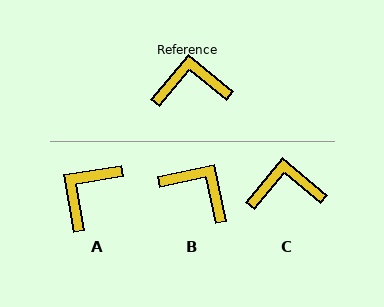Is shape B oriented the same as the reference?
No, it is off by about 38 degrees.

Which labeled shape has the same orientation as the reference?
C.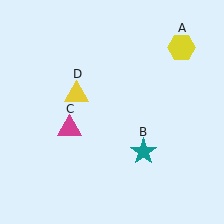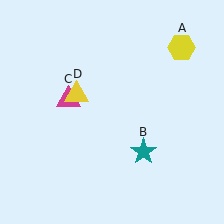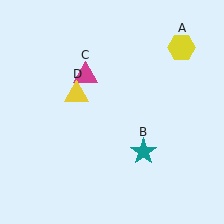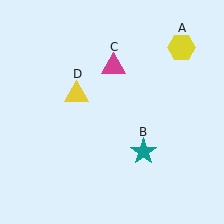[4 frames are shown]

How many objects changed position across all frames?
1 object changed position: magenta triangle (object C).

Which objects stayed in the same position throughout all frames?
Yellow hexagon (object A) and teal star (object B) and yellow triangle (object D) remained stationary.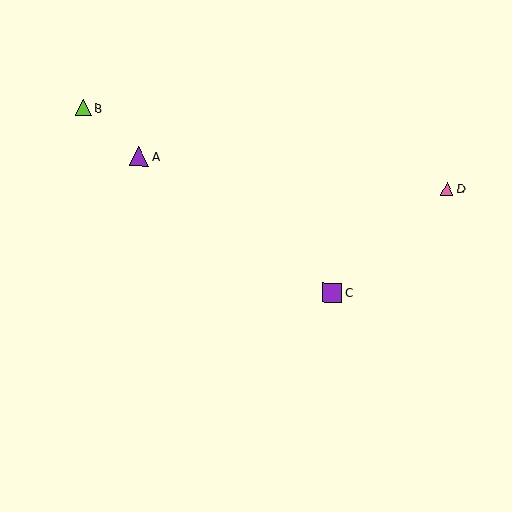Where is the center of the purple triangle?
The center of the purple triangle is at (139, 156).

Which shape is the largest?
The purple triangle (labeled A) is the largest.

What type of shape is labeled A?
Shape A is a purple triangle.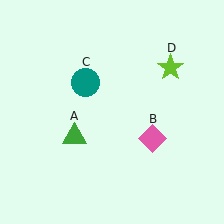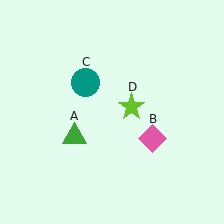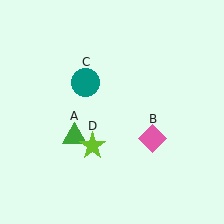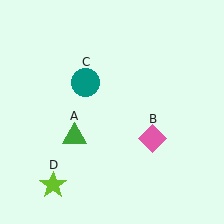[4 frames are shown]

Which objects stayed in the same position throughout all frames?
Green triangle (object A) and pink diamond (object B) and teal circle (object C) remained stationary.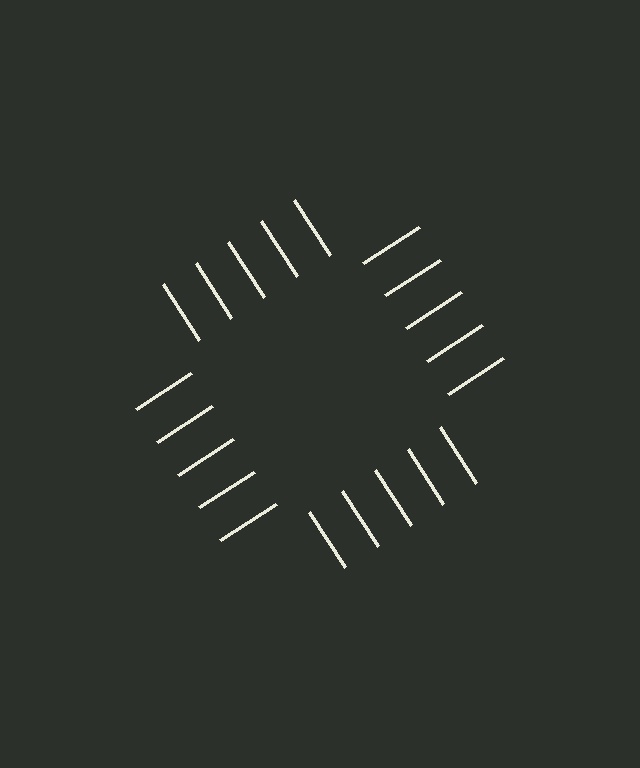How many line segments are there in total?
20 — 5 along each of the 4 edges.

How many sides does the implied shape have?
4 sides — the line-ends trace a square.